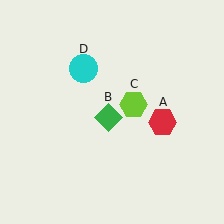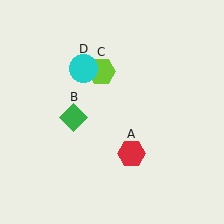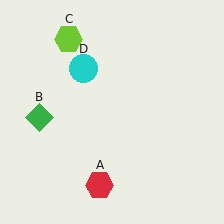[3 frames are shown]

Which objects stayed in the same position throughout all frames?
Cyan circle (object D) remained stationary.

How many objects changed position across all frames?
3 objects changed position: red hexagon (object A), green diamond (object B), lime hexagon (object C).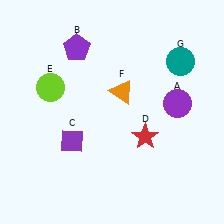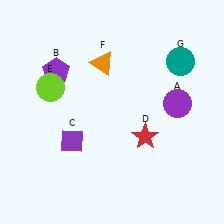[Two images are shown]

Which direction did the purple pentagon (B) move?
The purple pentagon (B) moved down.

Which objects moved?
The objects that moved are: the purple pentagon (B), the orange triangle (F).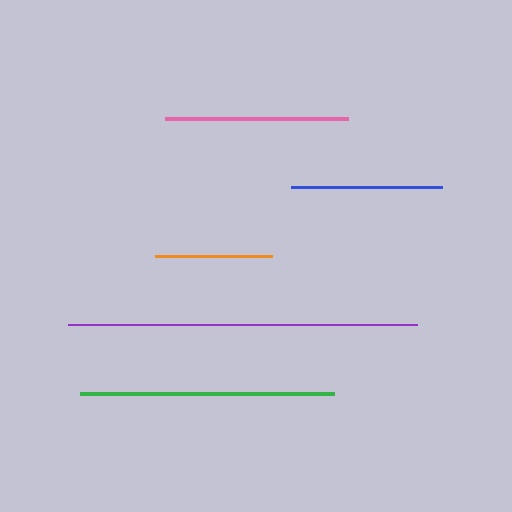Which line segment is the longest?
The purple line is the longest at approximately 349 pixels.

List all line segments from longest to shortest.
From longest to shortest: purple, green, pink, blue, orange.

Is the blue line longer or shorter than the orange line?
The blue line is longer than the orange line.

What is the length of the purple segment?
The purple segment is approximately 349 pixels long.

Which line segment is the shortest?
The orange line is the shortest at approximately 117 pixels.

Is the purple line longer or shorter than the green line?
The purple line is longer than the green line.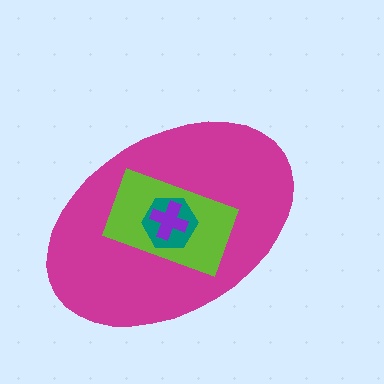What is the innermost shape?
The purple cross.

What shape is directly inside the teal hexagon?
The purple cross.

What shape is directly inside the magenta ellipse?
The lime rectangle.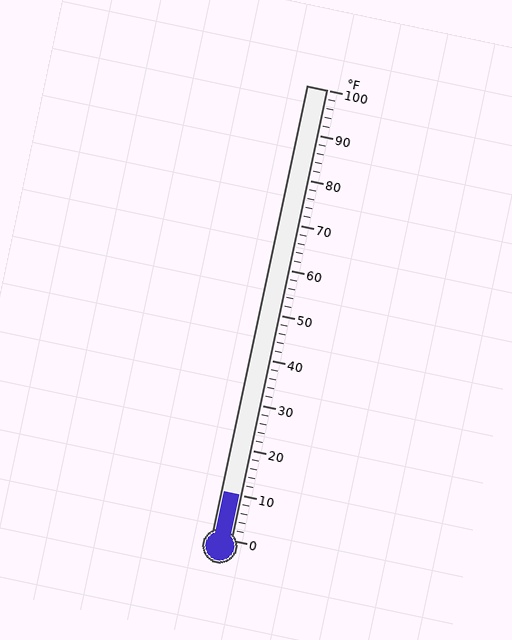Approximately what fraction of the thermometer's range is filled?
The thermometer is filled to approximately 10% of its range.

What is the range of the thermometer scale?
The thermometer scale ranges from 0°F to 100°F.